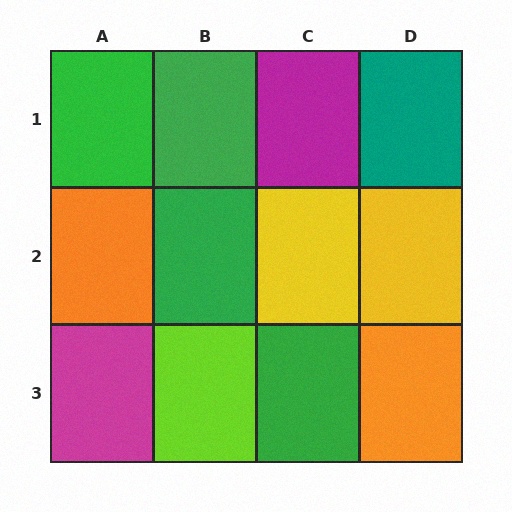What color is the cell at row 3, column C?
Green.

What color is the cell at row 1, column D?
Teal.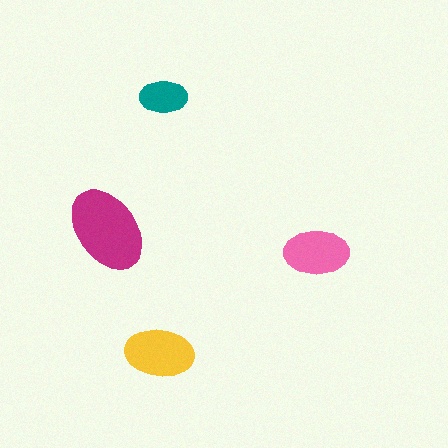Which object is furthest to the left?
The magenta ellipse is leftmost.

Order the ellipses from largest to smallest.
the magenta one, the yellow one, the pink one, the teal one.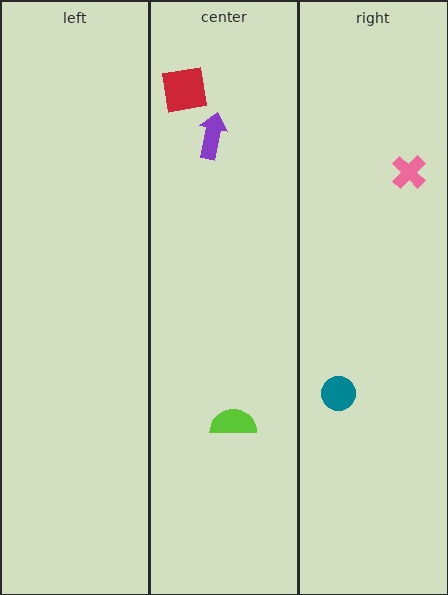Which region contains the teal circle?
The right region.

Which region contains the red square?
The center region.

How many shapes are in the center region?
3.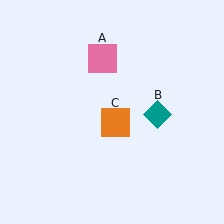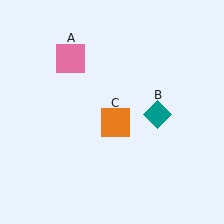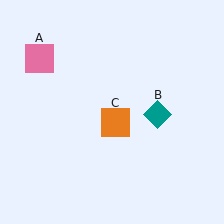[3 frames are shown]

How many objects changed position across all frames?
1 object changed position: pink square (object A).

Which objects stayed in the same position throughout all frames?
Teal diamond (object B) and orange square (object C) remained stationary.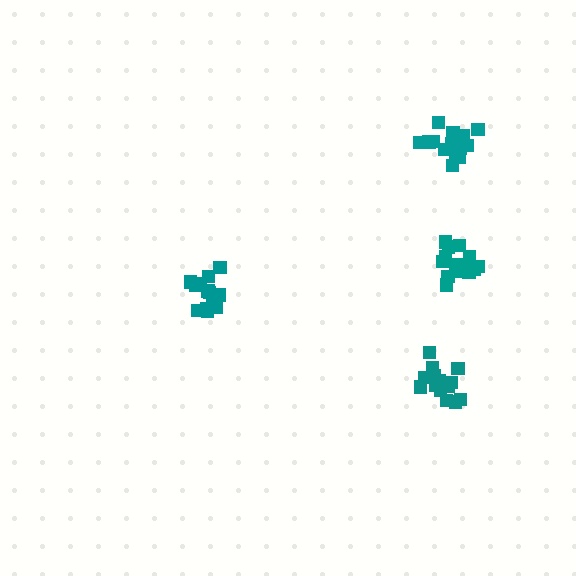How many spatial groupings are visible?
There are 4 spatial groupings.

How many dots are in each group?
Group 1: 15 dots, Group 2: 16 dots, Group 3: 14 dots, Group 4: 14 dots (59 total).